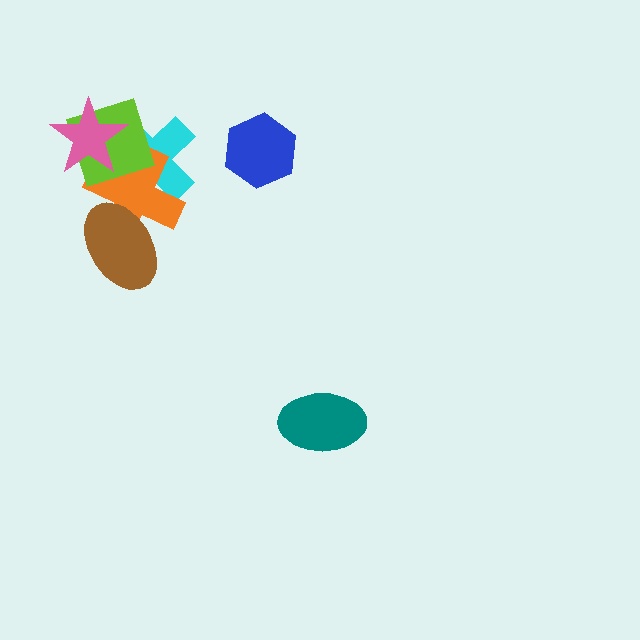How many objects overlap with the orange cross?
4 objects overlap with the orange cross.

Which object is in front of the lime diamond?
The pink star is in front of the lime diamond.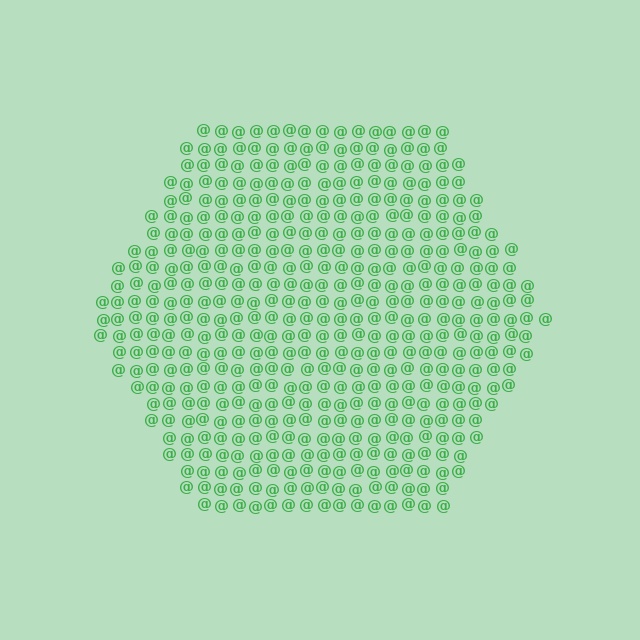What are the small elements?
The small elements are at signs.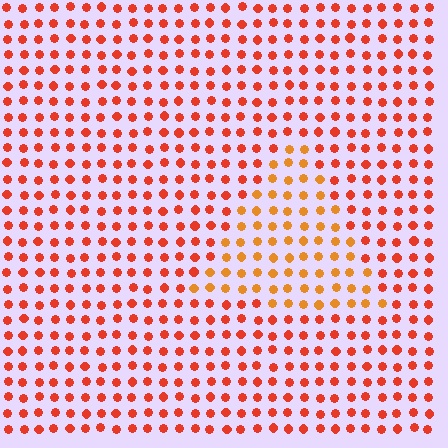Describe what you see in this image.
The image is filled with small red elements in a uniform arrangement. A triangle-shaped region is visible where the elements are tinted to a slightly different hue, forming a subtle color boundary.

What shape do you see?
I see a triangle.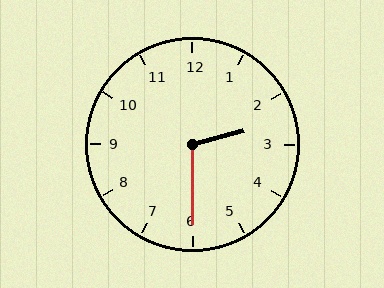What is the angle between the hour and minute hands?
Approximately 105 degrees.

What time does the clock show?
2:30.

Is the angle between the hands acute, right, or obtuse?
It is obtuse.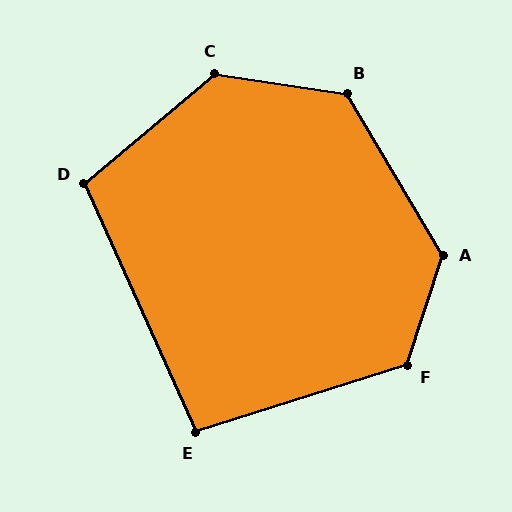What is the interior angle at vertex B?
Approximately 129 degrees (obtuse).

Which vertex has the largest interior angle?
A, at approximately 132 degrees.